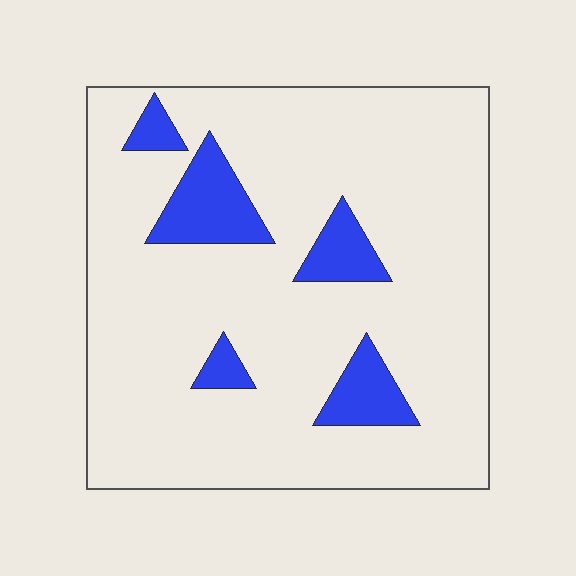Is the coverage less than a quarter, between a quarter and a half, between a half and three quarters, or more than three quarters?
Less than a quarter.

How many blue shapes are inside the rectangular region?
5.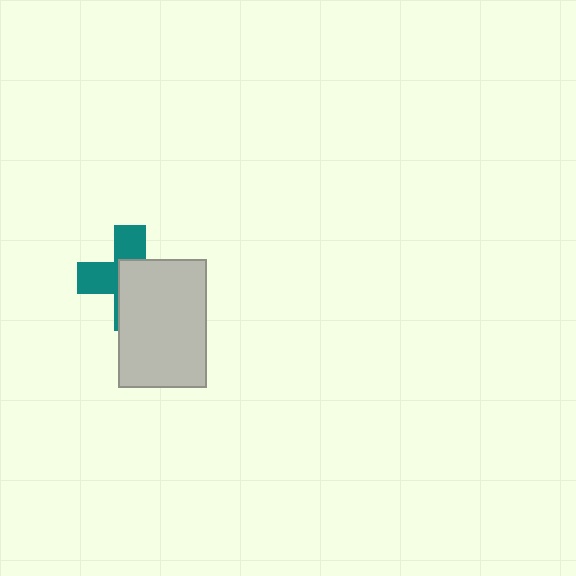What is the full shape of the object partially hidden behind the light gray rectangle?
The partially hidden object is a teal cross.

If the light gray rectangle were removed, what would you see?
You would see the complete teal cross.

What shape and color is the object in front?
The object in front is a light gray rectangle.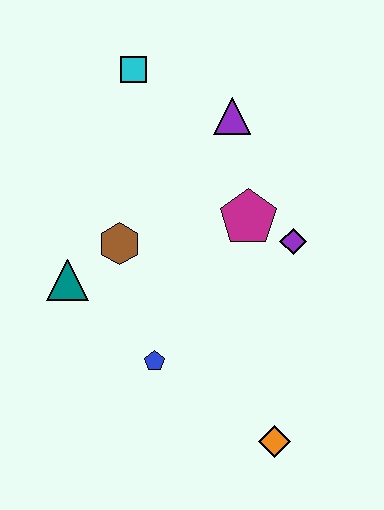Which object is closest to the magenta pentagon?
The purple diamond is closest to the magenta pentagon.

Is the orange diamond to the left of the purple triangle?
No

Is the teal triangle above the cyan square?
No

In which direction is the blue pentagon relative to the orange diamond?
The blue pentagon is to the left of the orange diamond.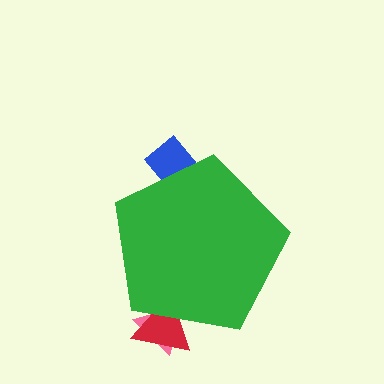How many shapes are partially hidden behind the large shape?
3 shapes are partially hidden.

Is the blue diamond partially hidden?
Yes, the blue diamond is partially hidden behind the green pentagon.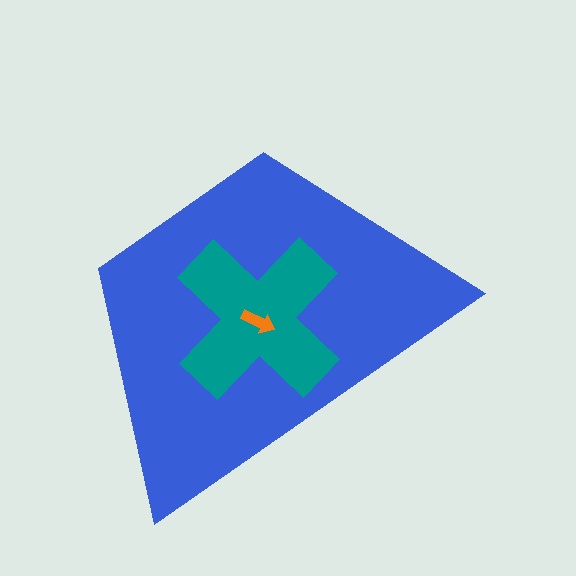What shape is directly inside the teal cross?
The orange arrow.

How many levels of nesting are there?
3.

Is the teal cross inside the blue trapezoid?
Yes.